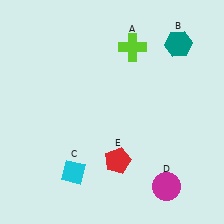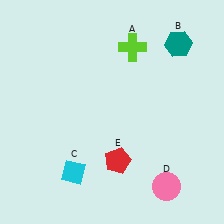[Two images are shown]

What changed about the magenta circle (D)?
In Image 1, D is magenta. In Image 2, it changed to pink.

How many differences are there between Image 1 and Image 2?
There is 1 difference between the two images.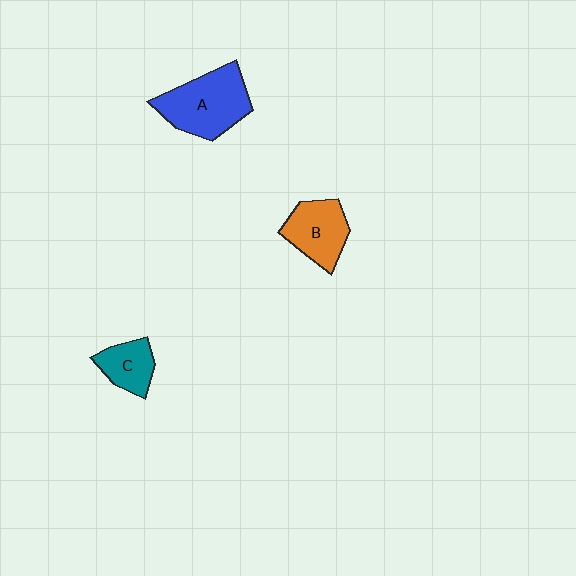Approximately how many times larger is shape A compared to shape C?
Approximately 2.0 times.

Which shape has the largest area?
Shape A (blue).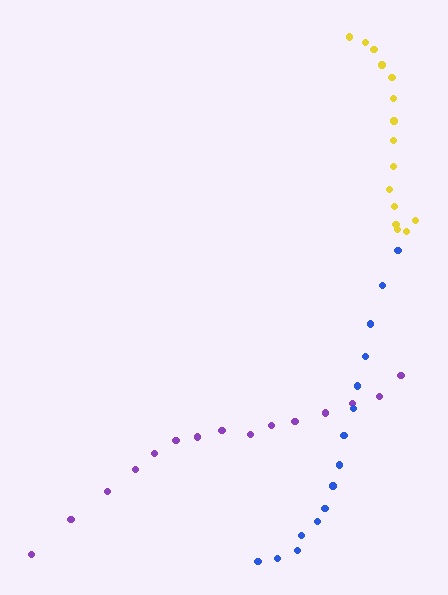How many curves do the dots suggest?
There are 3 distinct paths.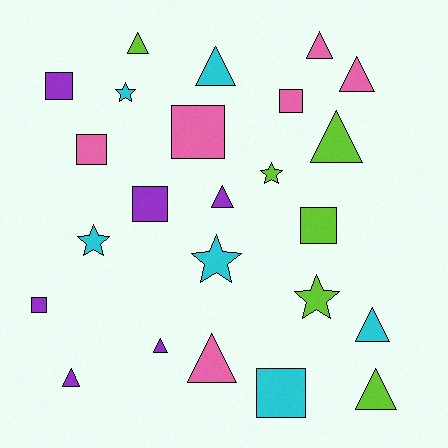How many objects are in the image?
There are 24 objects.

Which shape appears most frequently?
Triangle, with 11 objects.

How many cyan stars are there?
There are 3 cyan stars.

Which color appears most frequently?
Lime, with 6 objects.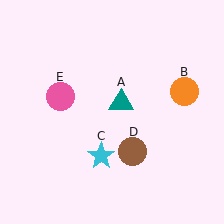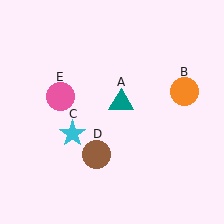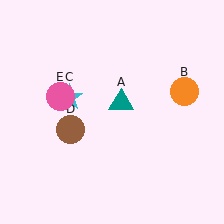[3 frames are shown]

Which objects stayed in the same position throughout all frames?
Teal triangle (object A) and orange circle (object B) and pink circle (object E) remained stationary.